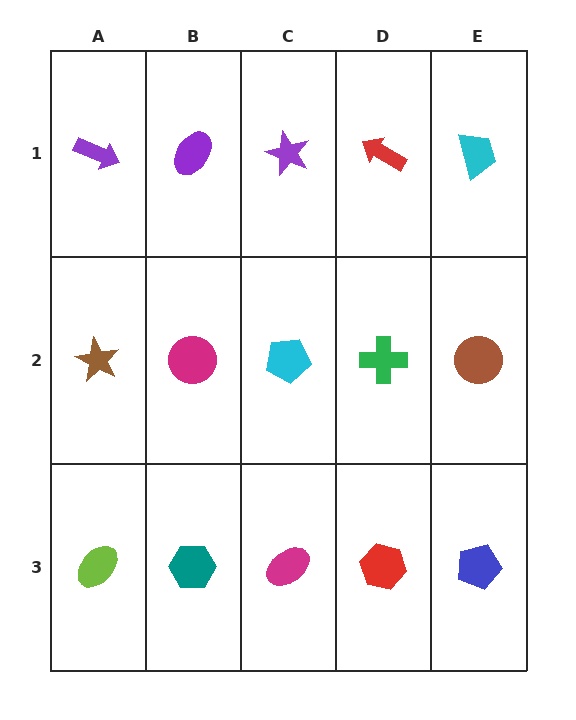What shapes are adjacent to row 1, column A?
A brown star (row 2, column A), a purple ellipse (row 1, column B).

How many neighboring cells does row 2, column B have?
4.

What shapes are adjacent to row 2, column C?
A purple star (row 1, column C), a magenta ellipse (row 3, column C), a magenta circle (row 2, column B), a green cross (row 2, column D).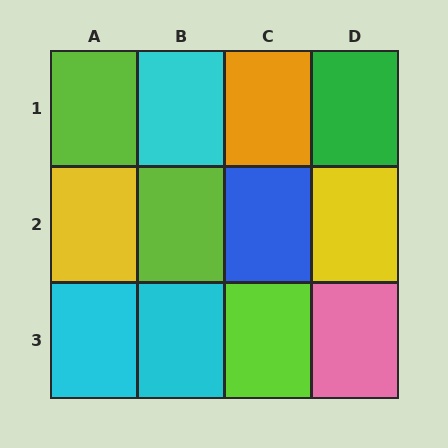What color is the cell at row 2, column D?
Yellow.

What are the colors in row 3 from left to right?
Cyan, cyan, lime, pink.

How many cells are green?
1 cell is green.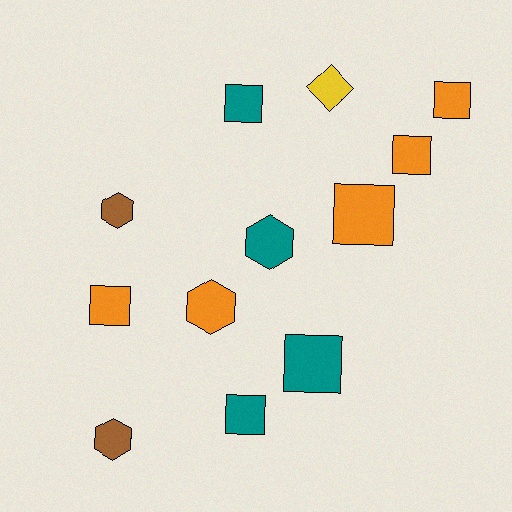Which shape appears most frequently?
Square, with 7 objects.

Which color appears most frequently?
Orange, with 5 objects.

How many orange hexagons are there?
There is 1 orange hexagon.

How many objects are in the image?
There are 12 objects.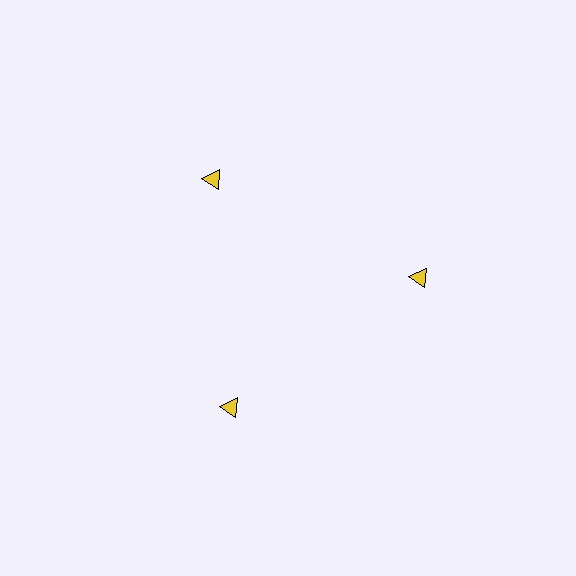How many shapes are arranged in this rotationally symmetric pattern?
There are 3 shapes, arranged in 3 groups of 1.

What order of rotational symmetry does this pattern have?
This pattern has 3-fold rotational symmetry.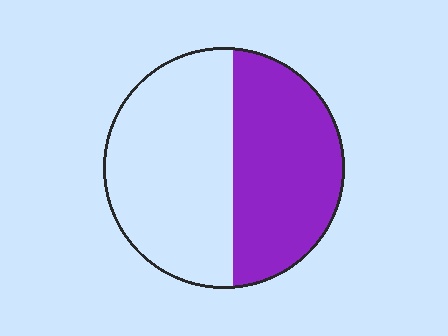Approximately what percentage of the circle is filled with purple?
Approximately 45%.